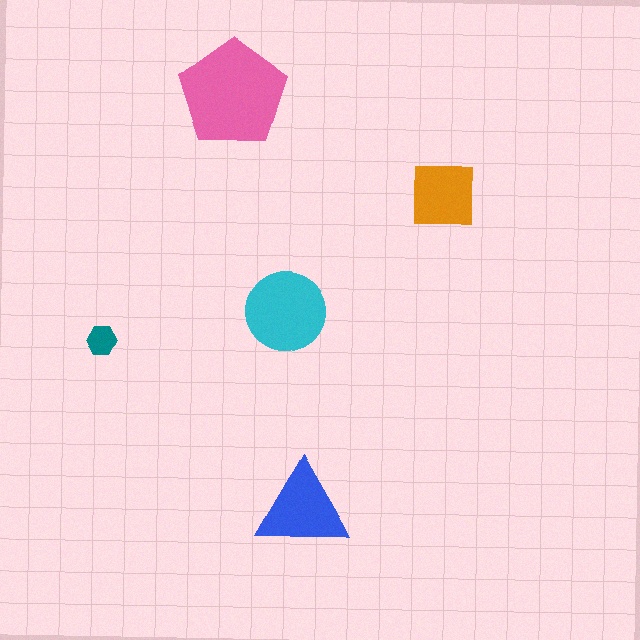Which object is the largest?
The pink pentagon.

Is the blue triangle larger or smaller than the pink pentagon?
Smaller.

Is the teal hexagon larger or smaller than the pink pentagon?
Smaller.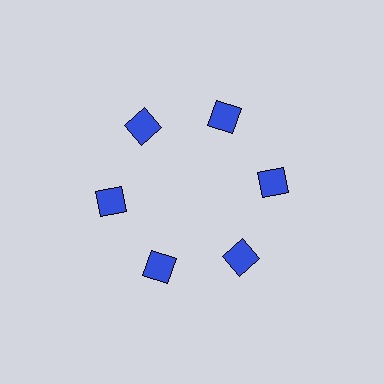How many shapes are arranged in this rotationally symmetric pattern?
There are 6 shapes, arranged in 6 groups of 1.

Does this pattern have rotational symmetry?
Yes, this pattern has 6-fold rotational symmetry. It looks the same after rotating 60 degrees around the center.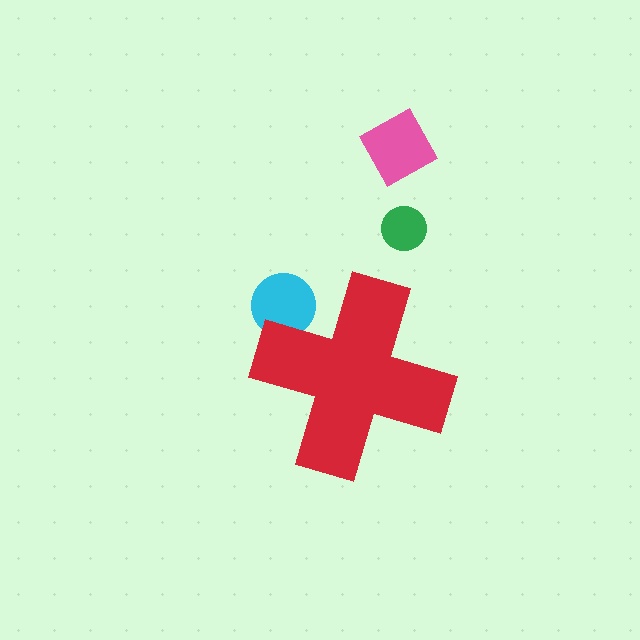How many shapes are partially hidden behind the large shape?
1 shape is partially hidden.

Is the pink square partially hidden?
No, the pink square is fully visible.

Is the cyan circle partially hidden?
Yes, the cyan circle is partially hidden behind the red cross.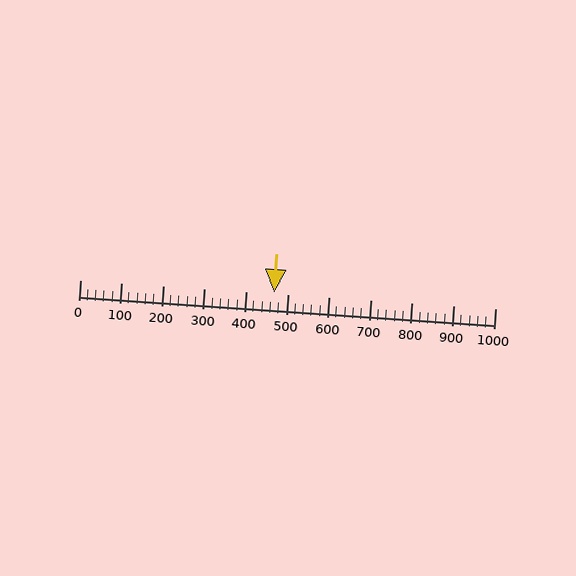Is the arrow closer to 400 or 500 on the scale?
The arrow is closer to 500.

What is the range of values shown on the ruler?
The ruler shows values from 0 to 1000.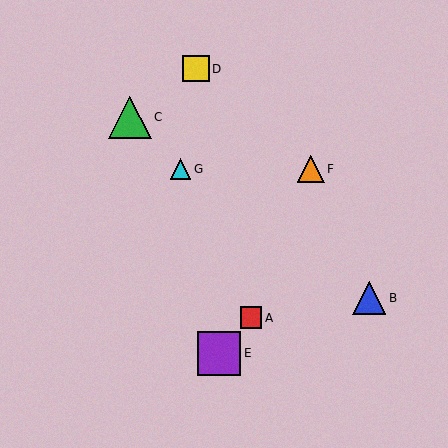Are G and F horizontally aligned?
Yes, both are at y≈169.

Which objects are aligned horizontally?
Objects F, G are aligned horizontally.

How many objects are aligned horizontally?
2 objects (F, G) are aligned horizontally.